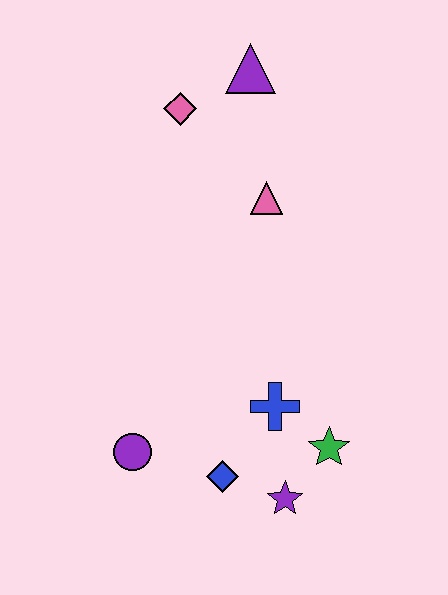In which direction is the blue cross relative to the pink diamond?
The blue cross is below the pink diamond.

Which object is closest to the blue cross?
The green star is closest to the blue cross.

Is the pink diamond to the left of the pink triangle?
Yes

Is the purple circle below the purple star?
No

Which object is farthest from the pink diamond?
The purple star is farthest from the pink diamond.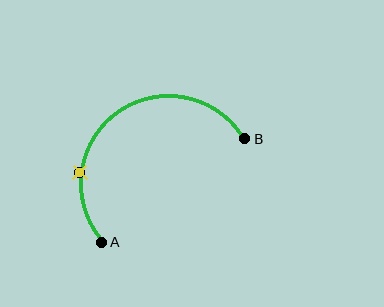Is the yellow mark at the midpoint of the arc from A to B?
No. The yellow mark lies on the arc but is closer to endpoint A. The arc midpoint would be at the point on the curve equidistant along the arc from both A and B.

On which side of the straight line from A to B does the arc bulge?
The arc bulges above and to the left of the straight line connecting A and B.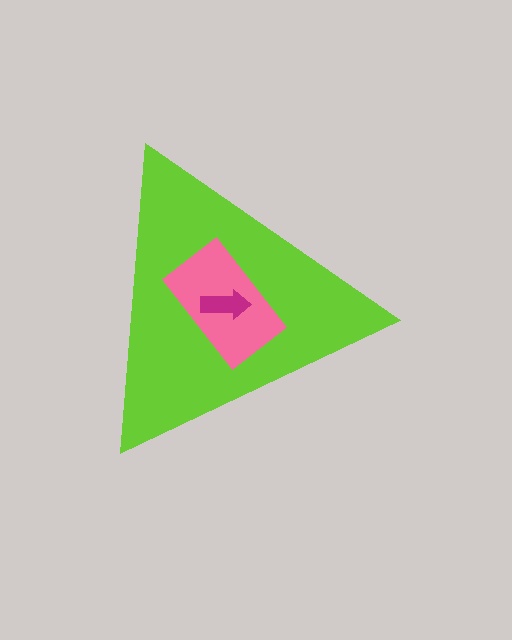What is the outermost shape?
The lime triangle.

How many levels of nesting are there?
3.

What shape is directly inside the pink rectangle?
The magenta arrow.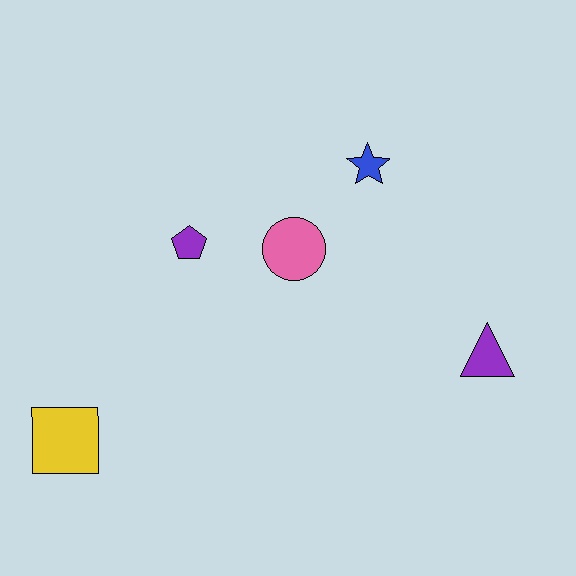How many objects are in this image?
There are 5 objects.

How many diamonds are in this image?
There are no diamonds.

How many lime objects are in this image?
There are no lime objects.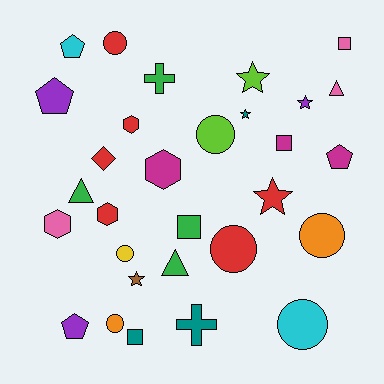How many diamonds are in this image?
There is 1 diamond.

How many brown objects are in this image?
There is 1 brown object.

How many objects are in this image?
There are 30 objects.